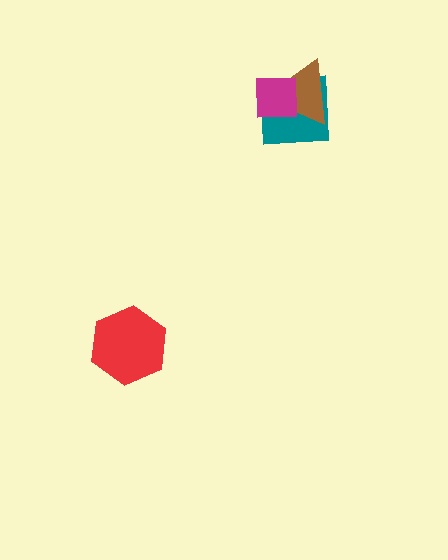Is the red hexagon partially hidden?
No, no other shape covers it.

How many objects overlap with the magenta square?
2 objects overlap with the magenta square.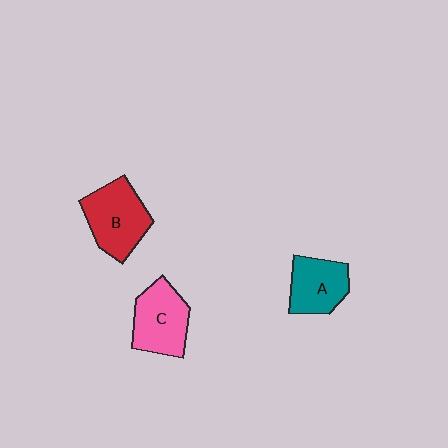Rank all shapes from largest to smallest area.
From largest to smallest: B (red), C (pink), A (teal).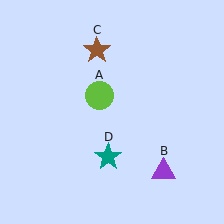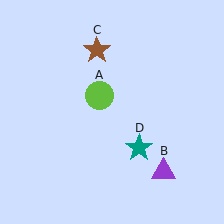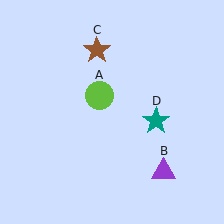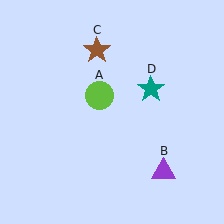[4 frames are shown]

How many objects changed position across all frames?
1 object changed position: teal star (object D).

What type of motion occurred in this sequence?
The teal star (object D) rotated counterclockwise around the center of the scene.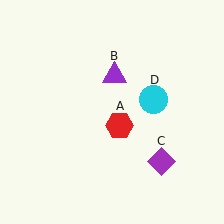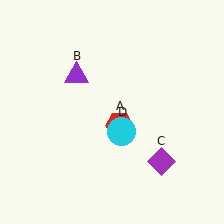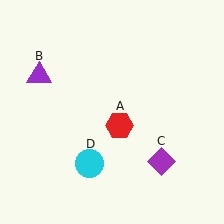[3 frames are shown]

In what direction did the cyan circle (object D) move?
The cyan circle (object D) moved down and to the left.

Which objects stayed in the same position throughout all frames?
Red hexagon (object A) and purple diamond (object C) remained stationary.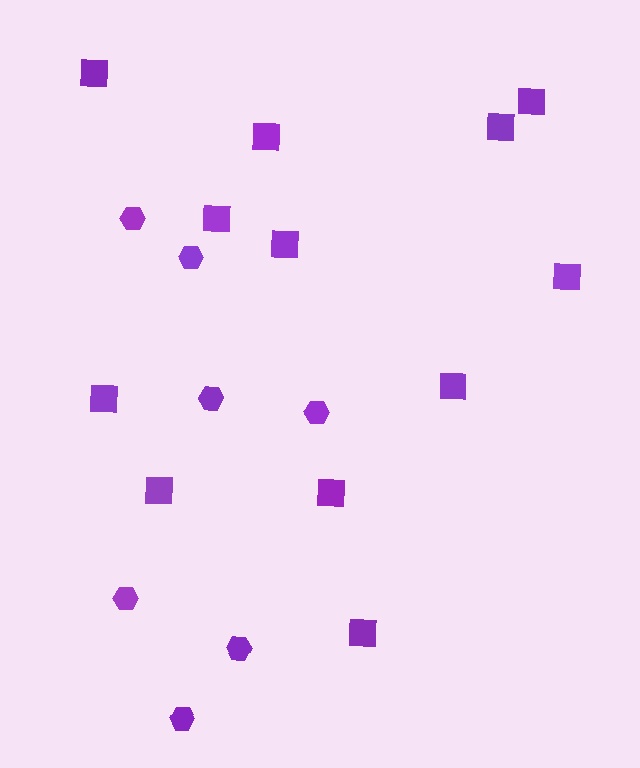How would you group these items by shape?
There are 2 groups: one group of hexagons (7) and one group of squares (12).